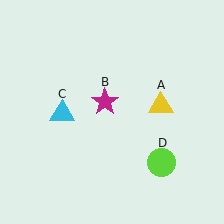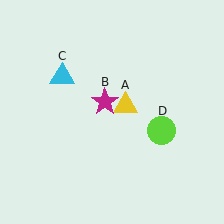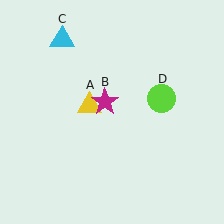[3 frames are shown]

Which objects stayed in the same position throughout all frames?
Magenta star (object B) remained stationary.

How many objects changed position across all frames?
3 objects changed position: yellow triangle (object A), cyan triangle (object C), lime circle (object D).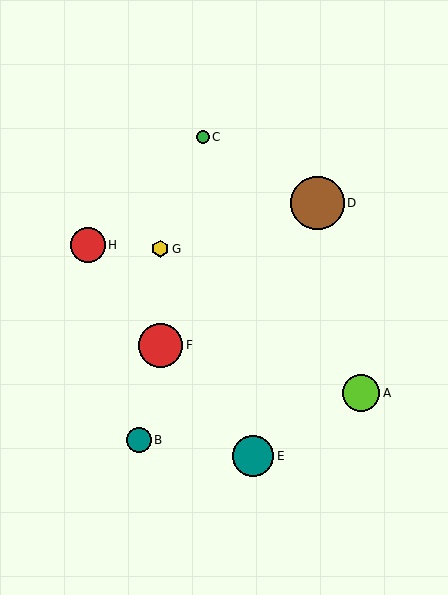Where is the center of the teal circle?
The center of the teal circle is at (139, 440).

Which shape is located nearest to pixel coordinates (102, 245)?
The red circle (labeled H) at (88, 245) is nearest to that location.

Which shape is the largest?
The brown circle (labeled D) is the largest.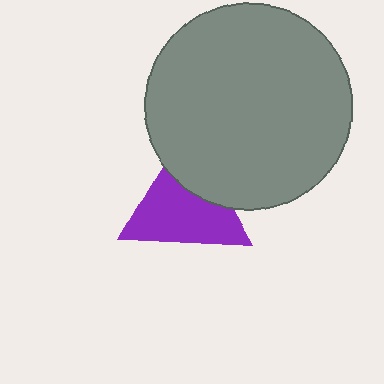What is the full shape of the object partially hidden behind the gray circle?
The partially hidden object is a purple triangle.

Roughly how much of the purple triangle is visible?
Most of it is visible (roughly 69%).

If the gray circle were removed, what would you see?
You would see the complete purple triangle.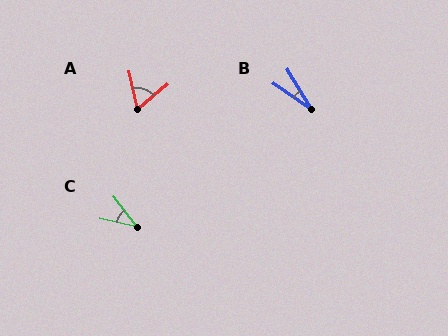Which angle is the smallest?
B, at approximately 25 degrees.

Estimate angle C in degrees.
Approximately 40 degrees.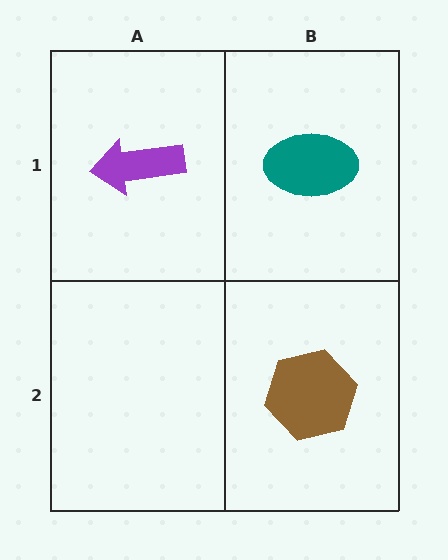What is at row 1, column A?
A purple arrow.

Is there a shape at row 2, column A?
No, that cell is empty.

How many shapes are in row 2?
1 shape.